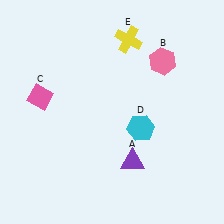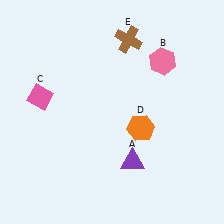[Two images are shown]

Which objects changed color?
D changed from cyan to orange. E changed from yellow to brown.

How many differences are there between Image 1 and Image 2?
There are 2 differences between the two images.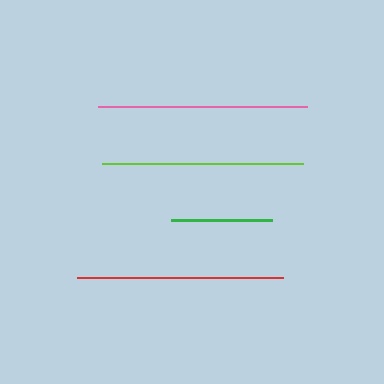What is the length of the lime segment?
The lime segment is approximately 201 pixels long.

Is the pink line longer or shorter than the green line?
The pink line is longer than the green line.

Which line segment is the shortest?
The green line is the shortest at approximately 101 pixels.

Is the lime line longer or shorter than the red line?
The red line is longer than the lime line.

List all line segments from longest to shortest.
From longest to shortest: pink, red, lime, green.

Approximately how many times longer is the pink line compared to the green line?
The pink line is approximately 2.1 times the length of the green line.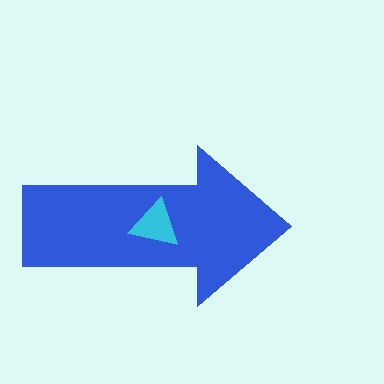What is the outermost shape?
The blue arrow.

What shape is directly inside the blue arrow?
The cyan triangle.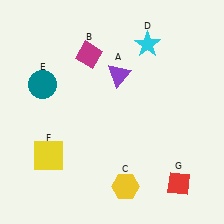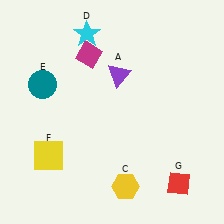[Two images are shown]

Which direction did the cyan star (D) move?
The cyan star (D) moved left.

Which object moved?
The cyan star (D) moved left.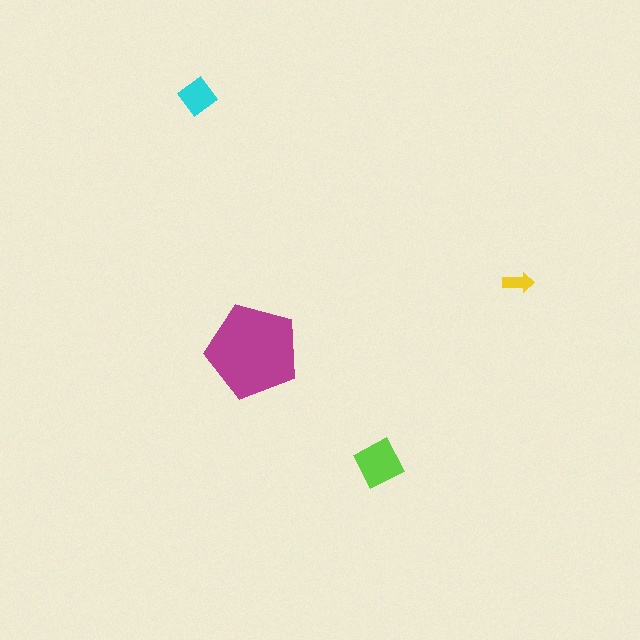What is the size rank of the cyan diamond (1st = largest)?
3rd.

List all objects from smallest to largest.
The yellow arrow, the cyan diamond, the lime square, the magenta pentagon.